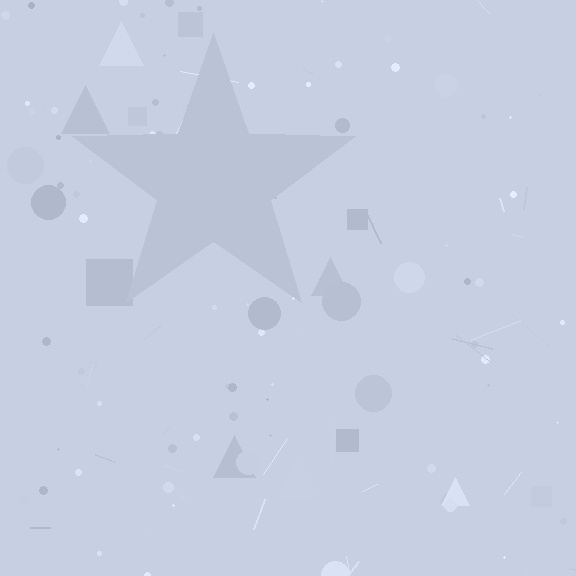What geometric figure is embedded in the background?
A star is embedded in the background.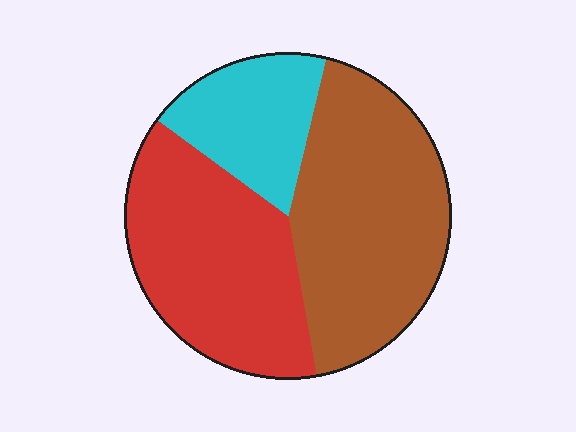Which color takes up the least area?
Cyan, at roughly 20%.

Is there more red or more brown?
Brown.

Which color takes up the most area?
Brown, at roughly 45%.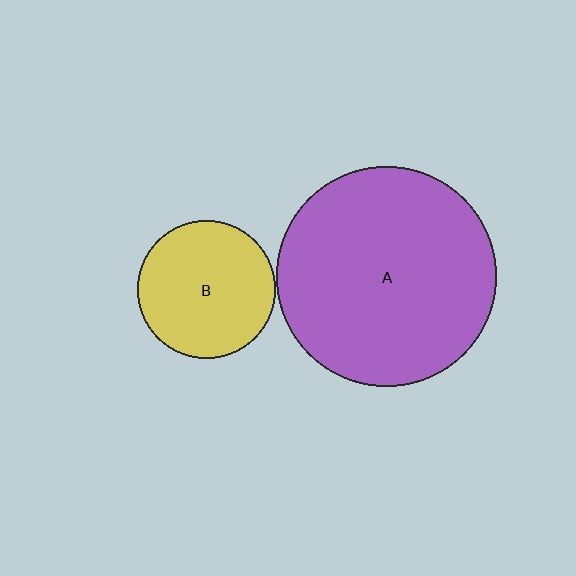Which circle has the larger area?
Circle A (purple).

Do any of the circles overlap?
No, none of the circles overlap.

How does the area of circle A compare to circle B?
Approximately 2.5 times.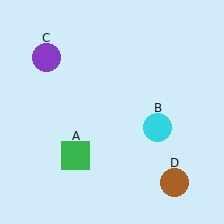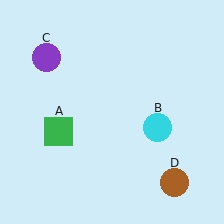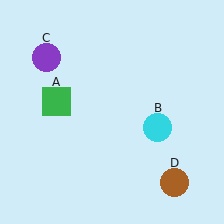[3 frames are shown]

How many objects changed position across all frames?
1 object changed position: green square (object A).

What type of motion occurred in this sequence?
The green square (object A) rotated clockwise around the center of the scene.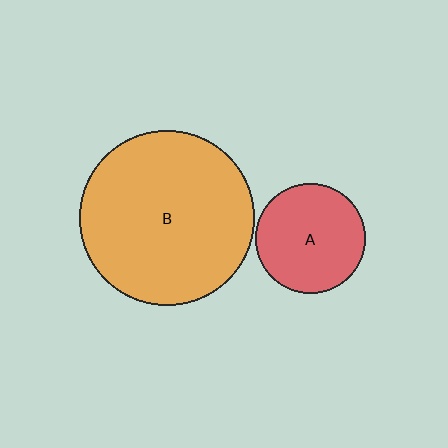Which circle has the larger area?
Circle B (orange).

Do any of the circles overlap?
No, none of the circles overlap.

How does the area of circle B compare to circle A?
Approximately 2.5 times.